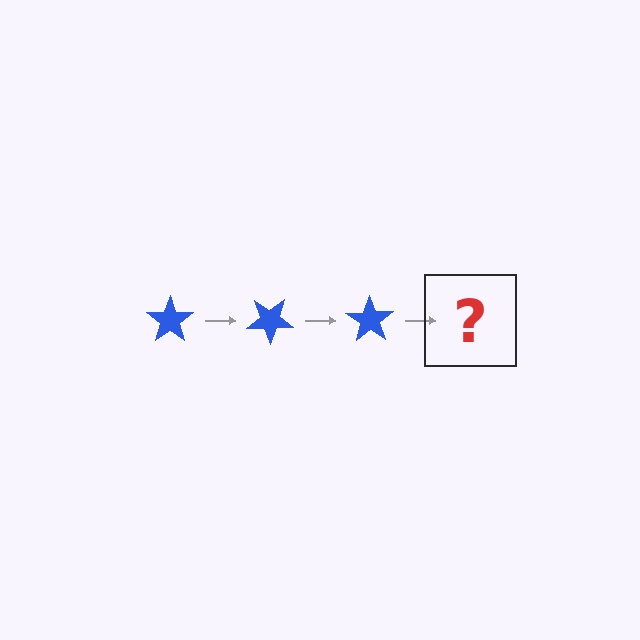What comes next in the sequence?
The next element should be a blue star rotated 105 degrees.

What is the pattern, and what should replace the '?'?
The pattern is that the star rotates 35 degrees each step. The '?' should be a blue star rotated 105 degrees.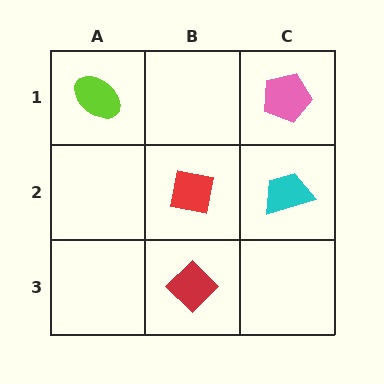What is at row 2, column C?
A cyan trapezoid.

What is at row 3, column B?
A red diamond.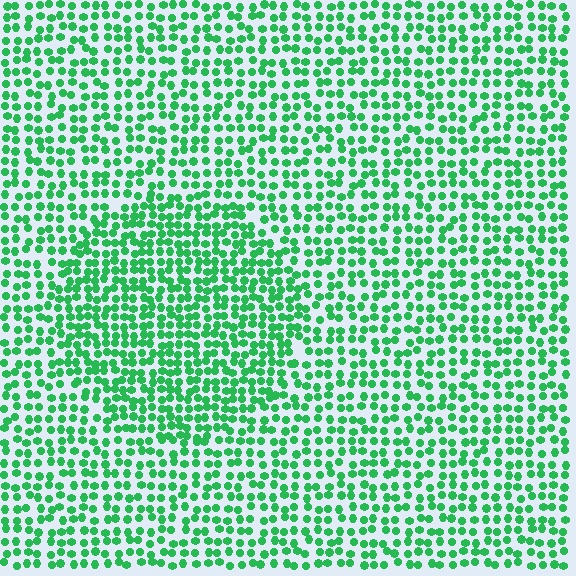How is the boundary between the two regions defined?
The boundary is defined by a change in element density (approximately 1.5x ratio). All elements are the same color, size, and shape.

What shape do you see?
I see a circle.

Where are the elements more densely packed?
The elements are more densely packed inside the circle boundary.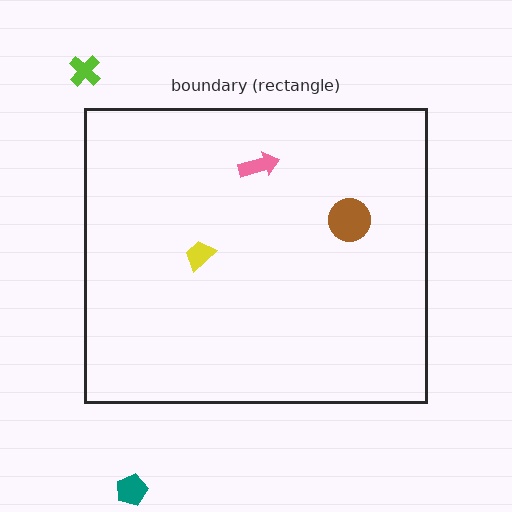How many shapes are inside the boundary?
3 inside, 2 outside.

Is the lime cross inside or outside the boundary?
Outside.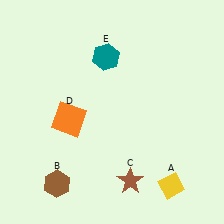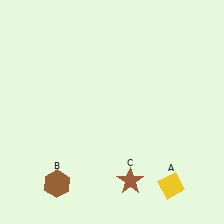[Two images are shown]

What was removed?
The teal hexagon (E), the orange square (D) were removed in Image 2.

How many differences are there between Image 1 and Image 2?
There are 2 differences between the two images.